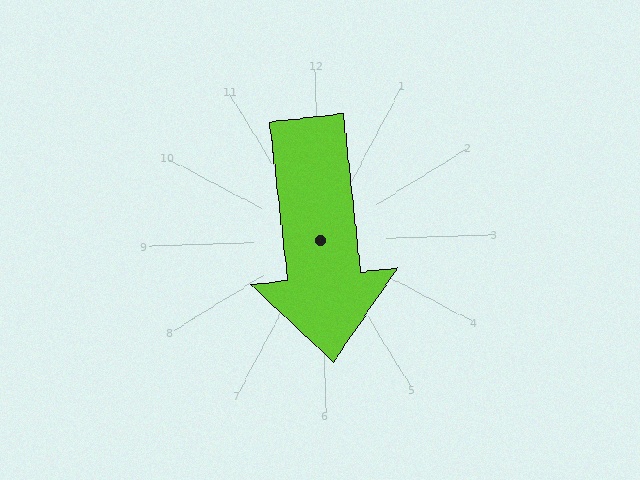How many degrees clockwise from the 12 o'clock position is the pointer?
Approximately 175 degrees.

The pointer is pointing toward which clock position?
Roughly 6 o'clock.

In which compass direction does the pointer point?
South.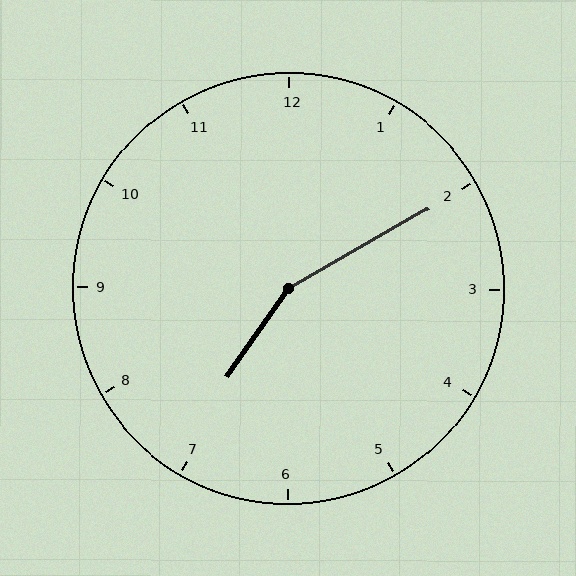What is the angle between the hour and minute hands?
Approximately 155 degrees.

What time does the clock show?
7:10.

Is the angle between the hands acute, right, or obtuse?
It is obtuse.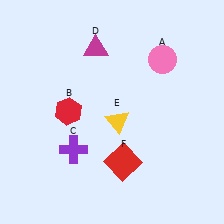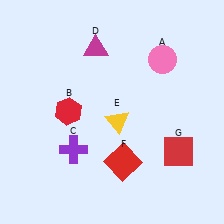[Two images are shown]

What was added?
A red square (G) was added in Image 2.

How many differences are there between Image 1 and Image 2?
There is 1 difference between the two images.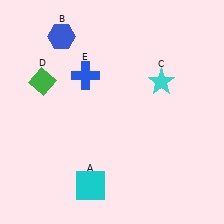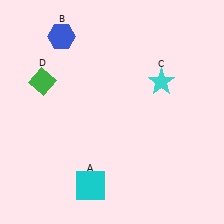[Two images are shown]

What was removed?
The blue cross (E) was removed in Image 2.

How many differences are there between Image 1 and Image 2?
There is 1 difference between the two images.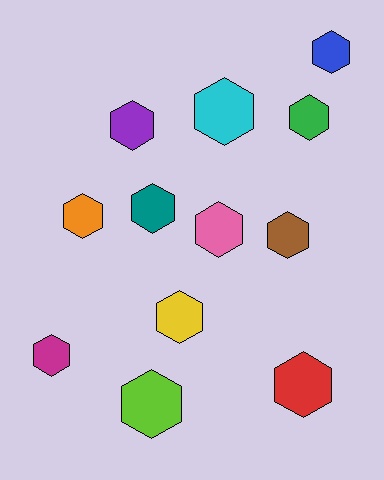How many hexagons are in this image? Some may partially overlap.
There are 12 hexagons.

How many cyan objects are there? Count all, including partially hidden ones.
There is 1 cyan object.